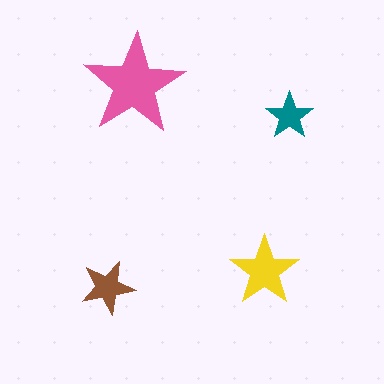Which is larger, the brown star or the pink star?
The pink one.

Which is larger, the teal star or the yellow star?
The yellow one.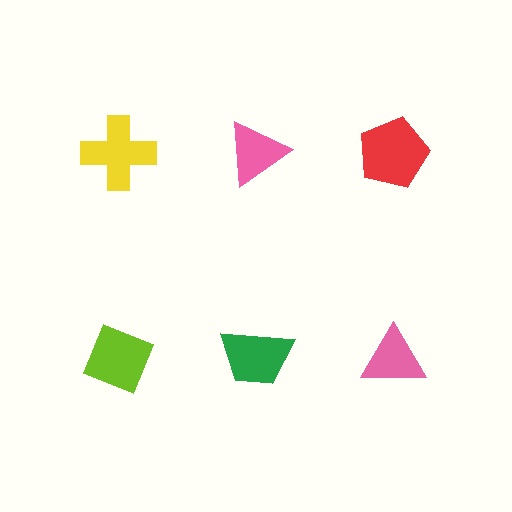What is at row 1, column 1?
A yellow cross.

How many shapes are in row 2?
3 shapes.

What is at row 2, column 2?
A green trapezoid.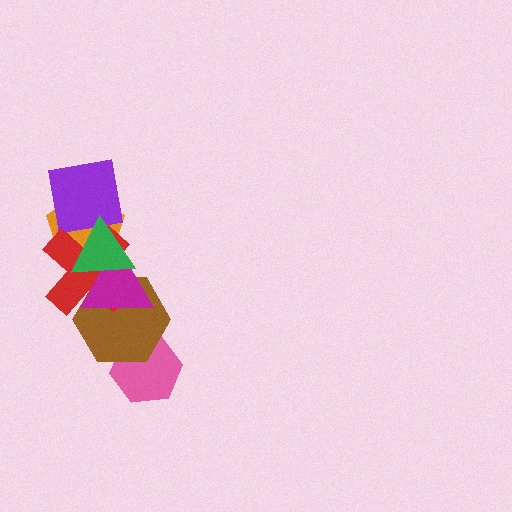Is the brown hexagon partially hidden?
Yes, it is partially covered by another shape.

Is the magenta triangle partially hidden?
Yes, it is partially covered by another shape.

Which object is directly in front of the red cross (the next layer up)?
The magenta triangle is directly in front of the red cross.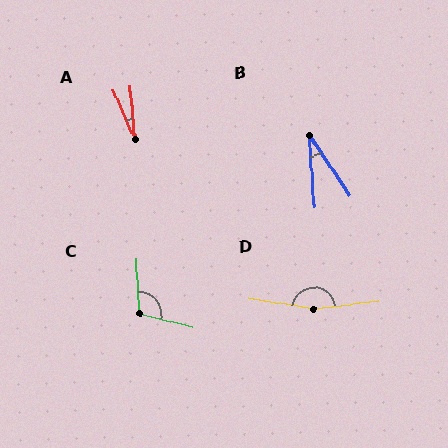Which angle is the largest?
D, at approximately 164 degrees.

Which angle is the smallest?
A, at approximately 18 degrees.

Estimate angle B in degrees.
Approximately 30 degrees.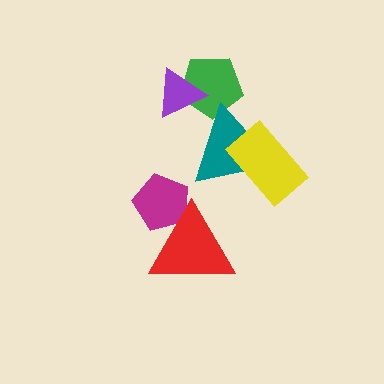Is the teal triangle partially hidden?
Yes, it is partially covered by another shape.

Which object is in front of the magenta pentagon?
The red triangle is in front of the magenta pentagon.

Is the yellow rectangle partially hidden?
No, no other shape covers it.